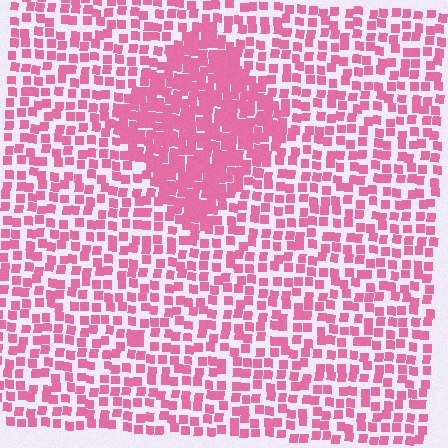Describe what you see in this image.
The image contains small pink elements arranged at two different densities. A diamond-shaped region is visible where the elements are more densely packed than the surrounding area.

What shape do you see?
I see a diamond.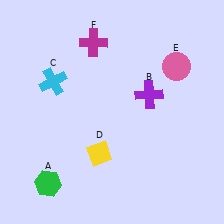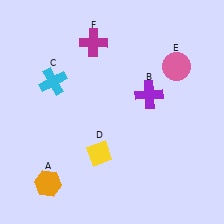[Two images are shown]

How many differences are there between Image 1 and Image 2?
There is 1 difference between the two images.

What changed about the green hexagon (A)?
In Image 1, A is green. In Image 2, it changed to orange.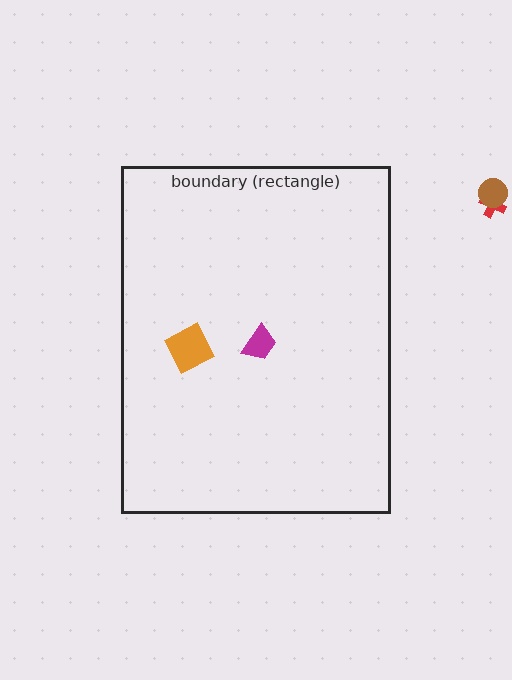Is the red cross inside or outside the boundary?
Outside.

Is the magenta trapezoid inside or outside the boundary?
Inside.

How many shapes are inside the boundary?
2 inside, 2 outside.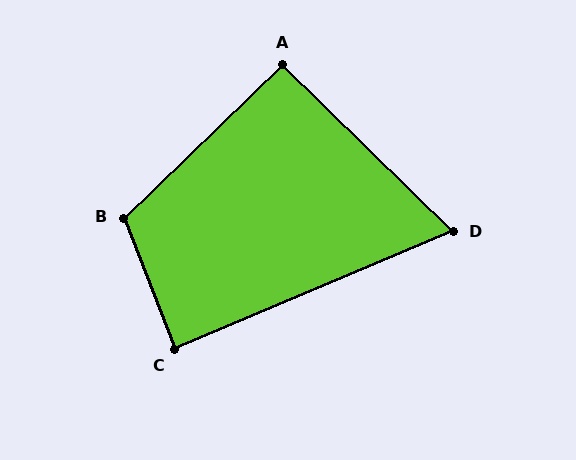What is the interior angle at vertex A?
Approximately 92 degrees (approximately right).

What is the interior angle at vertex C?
Approximately 88 degrees (approximately right).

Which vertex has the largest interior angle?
B, at approximately 113 degrees.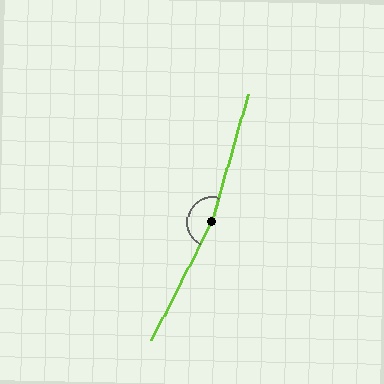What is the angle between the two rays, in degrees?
Approximately 169 degrees.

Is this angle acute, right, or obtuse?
It is obtuse.